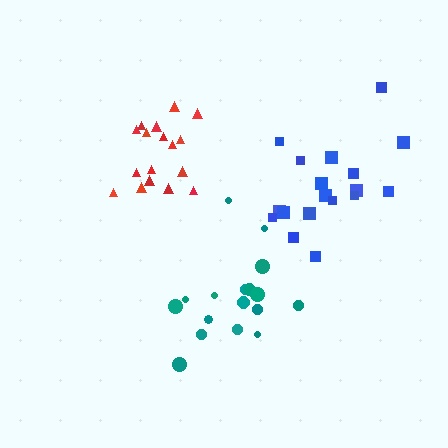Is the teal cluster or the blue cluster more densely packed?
Teal.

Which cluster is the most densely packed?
Red.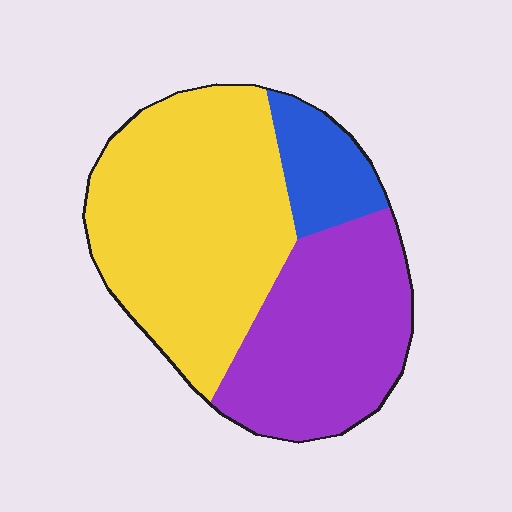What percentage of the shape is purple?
Purple takes up about three eighths (3/8) of the shape.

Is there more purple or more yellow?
Yellow.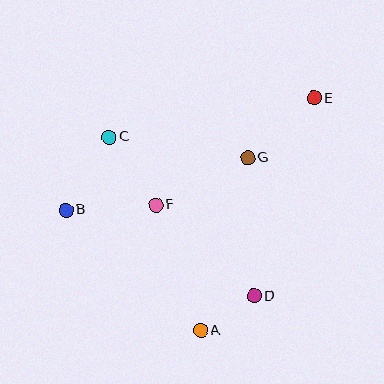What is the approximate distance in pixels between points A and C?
The distance between A and C is approximately 214 pixels.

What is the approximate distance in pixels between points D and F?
The distance between D and F is approximately 134 pixels.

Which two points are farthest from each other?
Points B and E are farthest from each other.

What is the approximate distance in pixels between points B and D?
The distance between B and D is approximately 207 pixels.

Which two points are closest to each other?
Points A and D are closest to each other.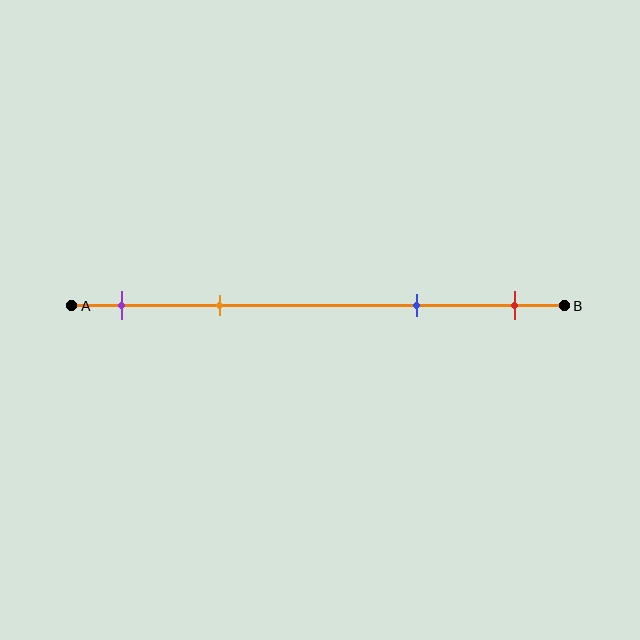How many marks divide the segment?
There are 4 marks dividing the segment.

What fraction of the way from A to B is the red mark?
The red mark is approximately 90% (0.9) of the way from A to B.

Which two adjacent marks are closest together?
The purple and orange marks are the closest adjacent pair.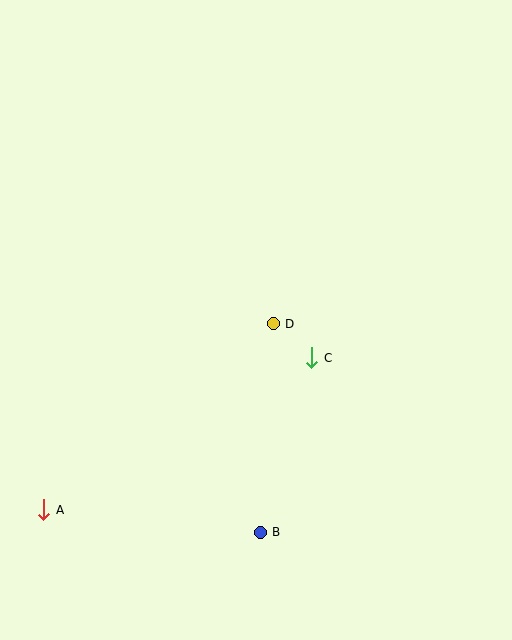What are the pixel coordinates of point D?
Point D is at (273, 324).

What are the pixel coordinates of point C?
Point C is at (312, 358).